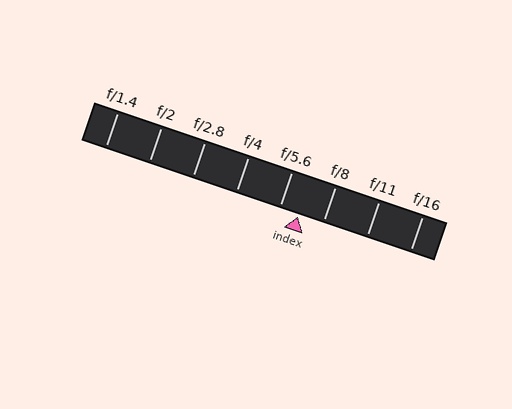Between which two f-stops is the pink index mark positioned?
The index mark is between f/5.6 and f/8.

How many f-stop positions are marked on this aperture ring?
There are 8 f-stop positions marked.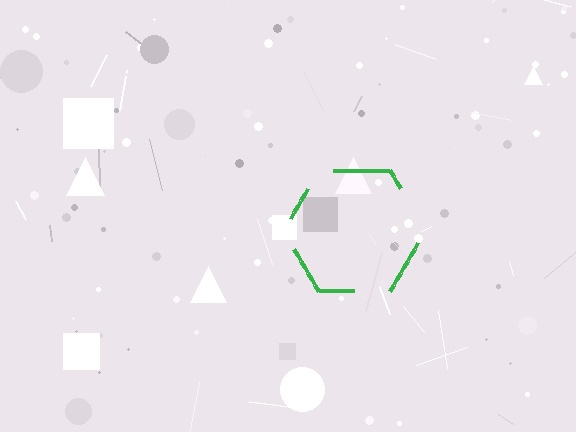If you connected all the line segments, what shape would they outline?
They would outline a hexagon.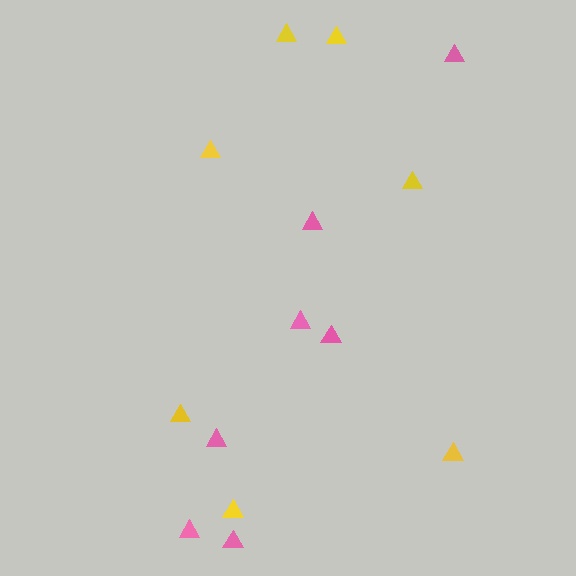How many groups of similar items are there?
There are 2 groups: one group of pink triangles (7) and one group of yellow triangles (7).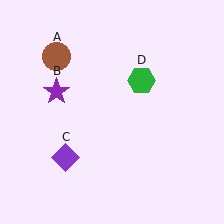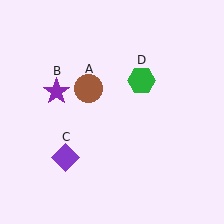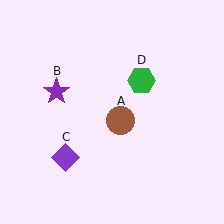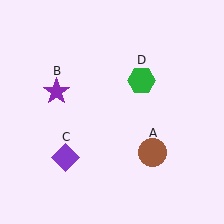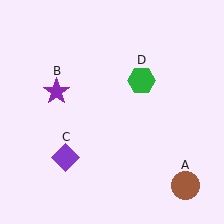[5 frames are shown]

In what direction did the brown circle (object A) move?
The brown circle (object A) moved down and to the right.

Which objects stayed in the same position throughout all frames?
Purple star (object B) and purple diamond (object C) and green hexagon (object D) remained stationary.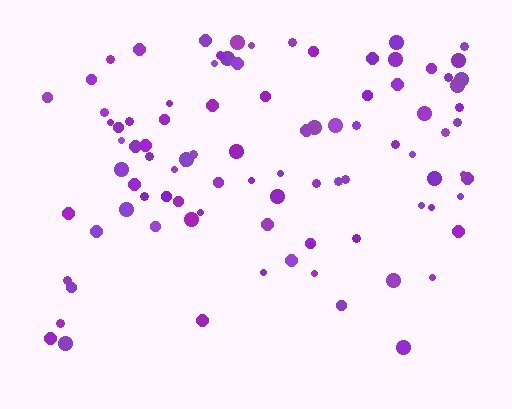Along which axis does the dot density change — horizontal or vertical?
Vertical.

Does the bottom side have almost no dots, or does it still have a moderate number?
Still a moderate number, just noticeably fewer than the top.